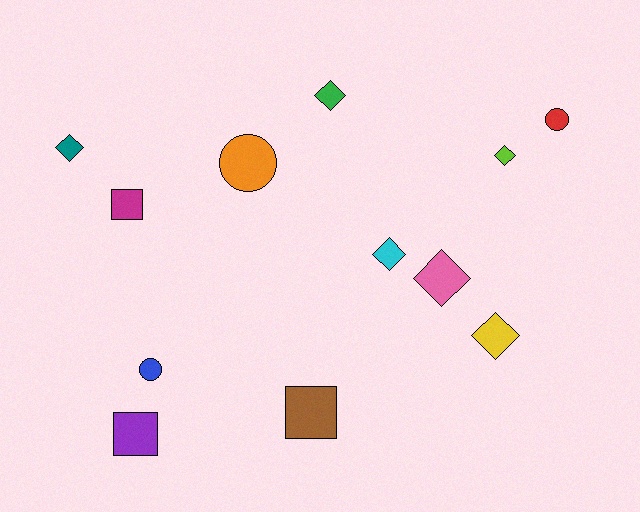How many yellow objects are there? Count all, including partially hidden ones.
There is 1 yellow object.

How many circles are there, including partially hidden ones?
There are 3 circles.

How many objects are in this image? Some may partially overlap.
There are 12 objects.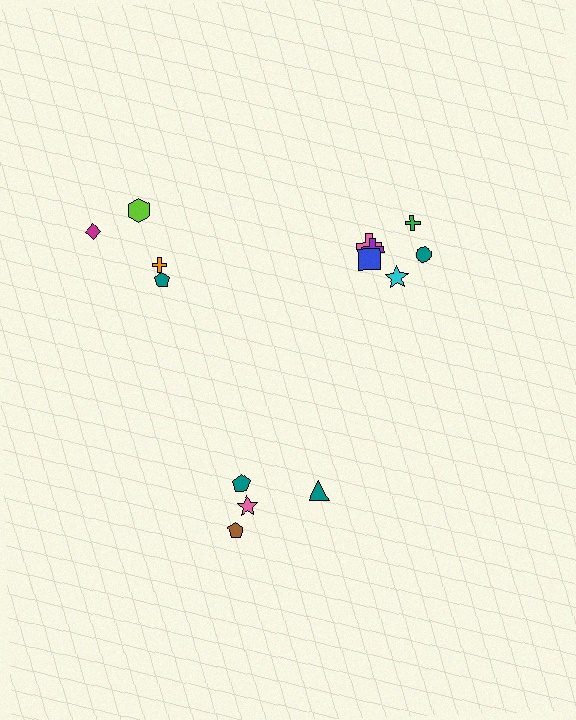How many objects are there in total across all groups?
There are 14 objects.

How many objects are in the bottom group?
There are 4 objects.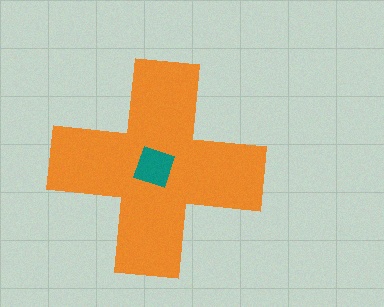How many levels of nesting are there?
2.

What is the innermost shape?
The teal square.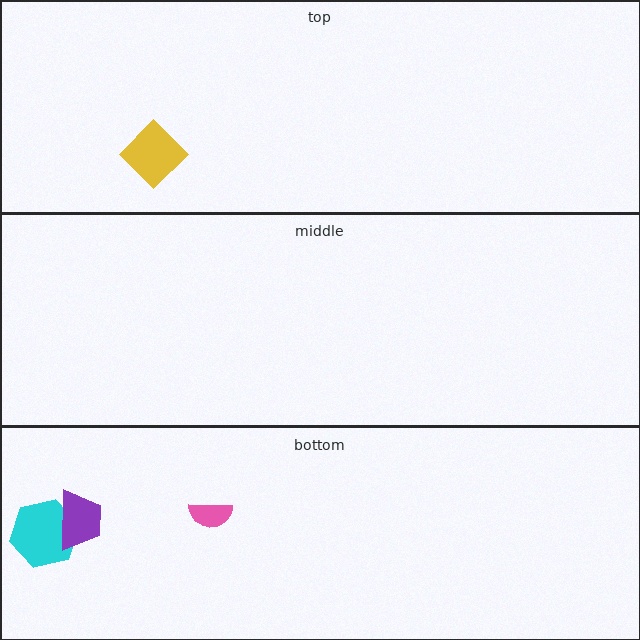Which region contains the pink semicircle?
The bottom region.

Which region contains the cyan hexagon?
The bottom region.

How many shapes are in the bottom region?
3.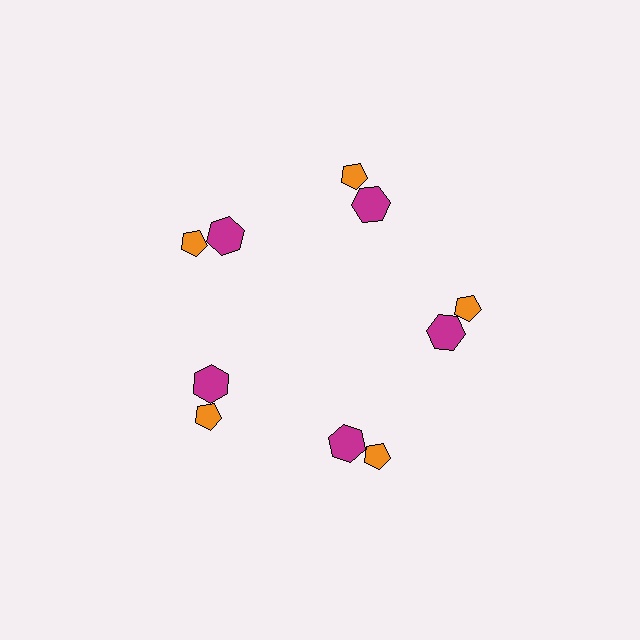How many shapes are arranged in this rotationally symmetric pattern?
There are 10 shapes, arranged in 5 groups of 2.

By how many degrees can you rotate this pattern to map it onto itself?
The pattern maps onto itself every 72 degrees of rotation.